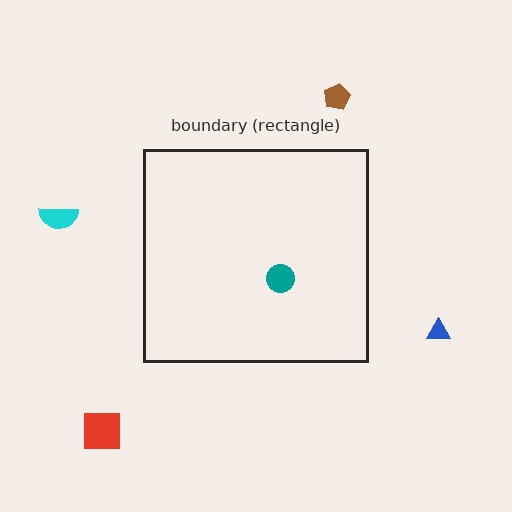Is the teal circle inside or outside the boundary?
Inside.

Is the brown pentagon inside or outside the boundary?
Outside.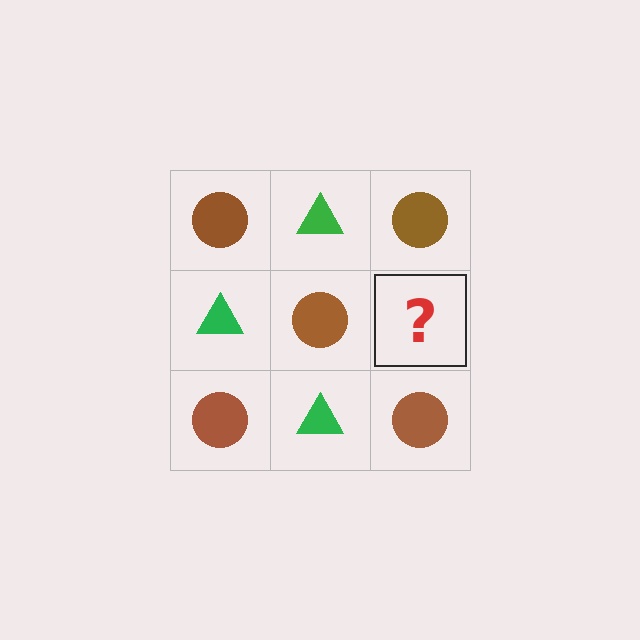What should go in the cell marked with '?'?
The missing cell should contain a green triangle.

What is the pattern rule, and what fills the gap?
The rule is that it alternates brown circle and green triangle in a checkerboard pattern. The gap should be filled with a green triangle.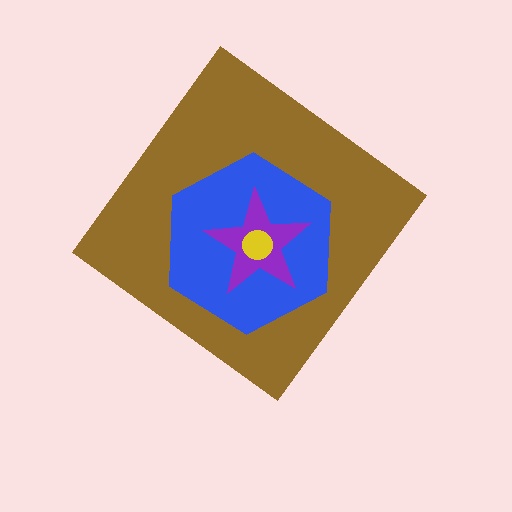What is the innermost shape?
The yellow circle.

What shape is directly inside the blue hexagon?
The purple star.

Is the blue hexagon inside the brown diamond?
Yes.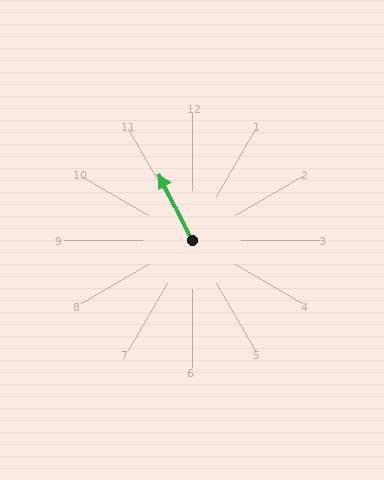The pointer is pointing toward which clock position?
Roughly 11 o'clock.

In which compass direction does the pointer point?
Northwest.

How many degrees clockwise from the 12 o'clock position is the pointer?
Approximately 333 degrees.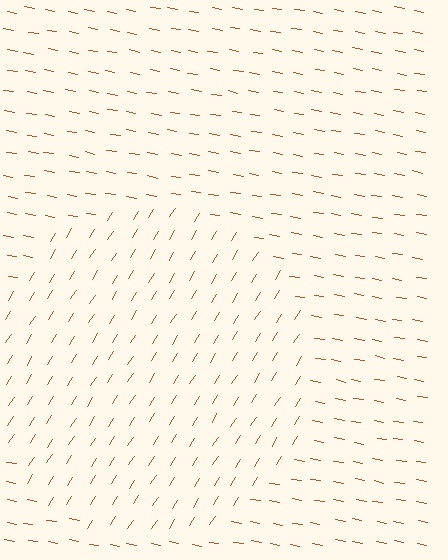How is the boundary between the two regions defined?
The boundary is defined purely by a change in line orientation (approximately 68 degrees difference). All lines are the same color and thickness.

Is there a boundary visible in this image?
Yes, there is a texture boundary formed by a change in line orientation.